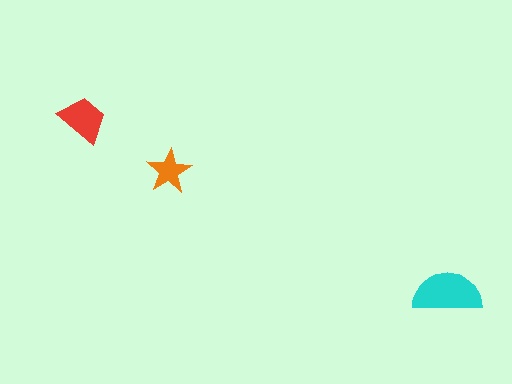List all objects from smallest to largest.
The orange star, the red trapezoid, the cyan semicircle.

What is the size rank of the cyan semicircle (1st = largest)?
1st.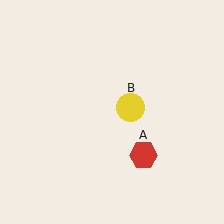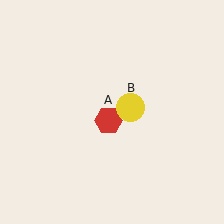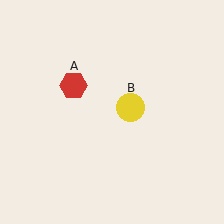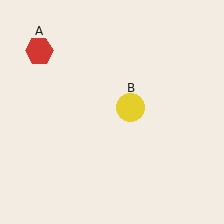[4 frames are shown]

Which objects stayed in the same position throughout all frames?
Yellow circle (object B) remained stationary.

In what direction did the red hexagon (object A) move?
The red hexagon (object A) moved up and to the left.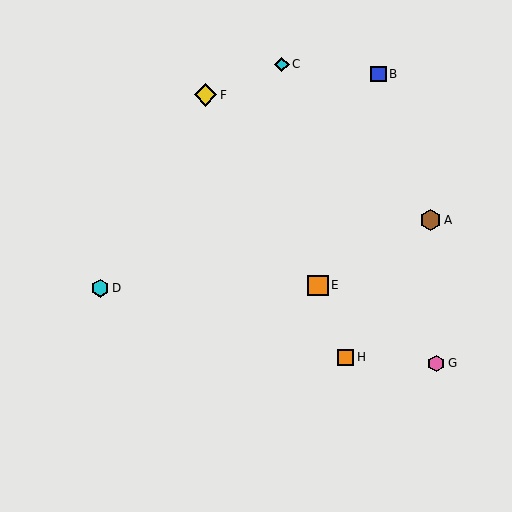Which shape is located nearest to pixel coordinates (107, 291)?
The cyan hexagon (labeled D) at (100, 288) is nearest to that location.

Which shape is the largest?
The yellow diamond (labeled F) is the largest.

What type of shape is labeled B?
Shape B is a blue square.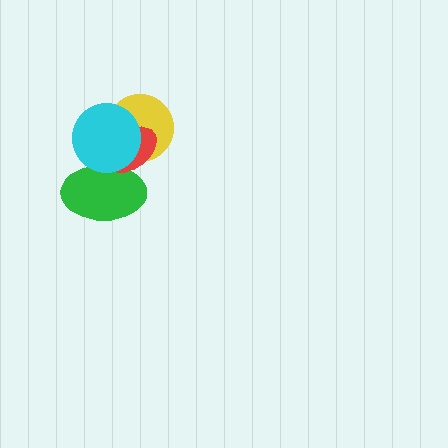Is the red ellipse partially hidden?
Yes, it is partially covered by another shape.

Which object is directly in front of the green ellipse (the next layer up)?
The red ellipse is directly in front of the green ellipse.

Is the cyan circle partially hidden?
No, no other shape covers it.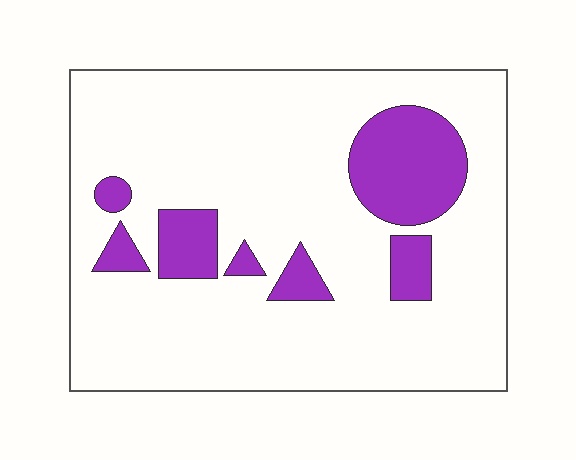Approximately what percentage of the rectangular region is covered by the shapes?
Approximately 15%.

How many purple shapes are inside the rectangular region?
7.